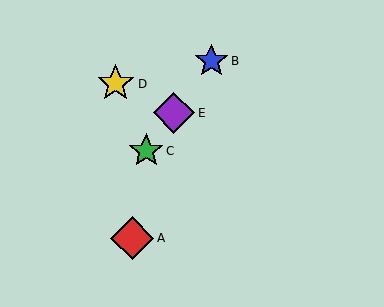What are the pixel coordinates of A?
Object A is at (132, 238).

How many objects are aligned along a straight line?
3 objects (B, C, E) are aligned along a straight line.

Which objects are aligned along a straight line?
Objects B, C, E are aligned along a straight line.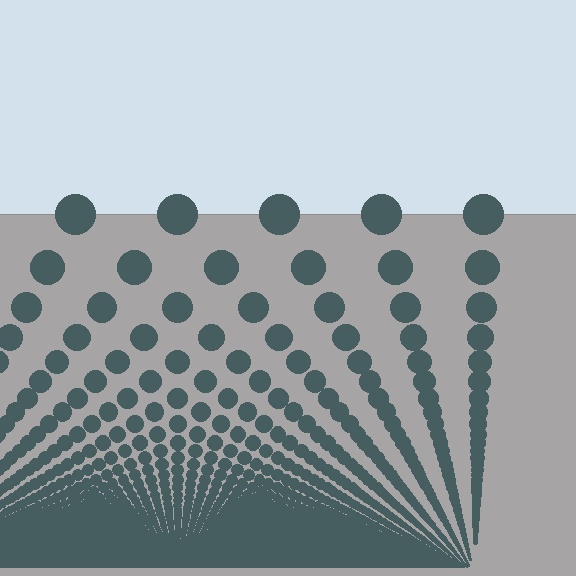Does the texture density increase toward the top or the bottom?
Density increases toward the bottom.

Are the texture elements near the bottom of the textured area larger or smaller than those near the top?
Smaller. The gradient is inverted — elements near the bottom are smaller and denser.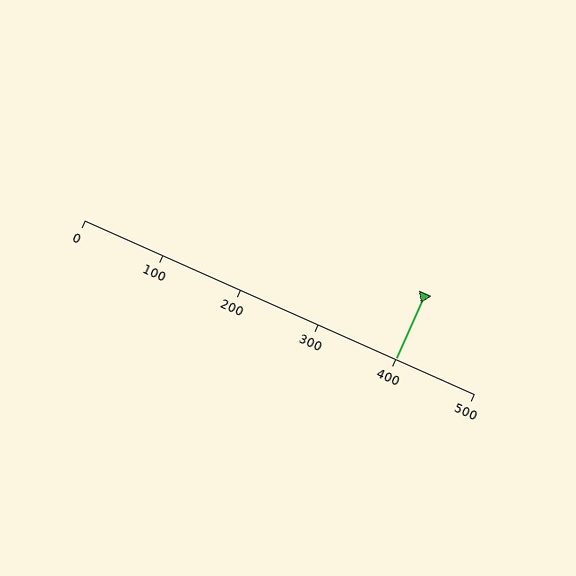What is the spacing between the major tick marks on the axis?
The major ticks are spaced 100 apart.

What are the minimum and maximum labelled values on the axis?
The axis runs from 0 to 500.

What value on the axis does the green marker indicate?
The marker indicates approximately 400.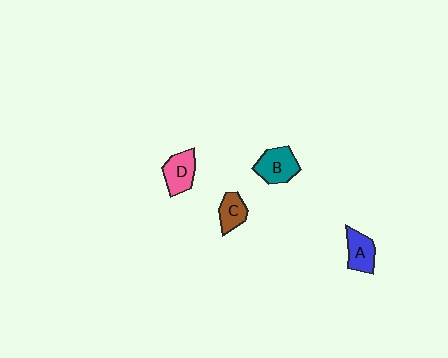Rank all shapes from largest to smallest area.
From largest to smallest: B (teal), D (pink), A (blue), C (brown).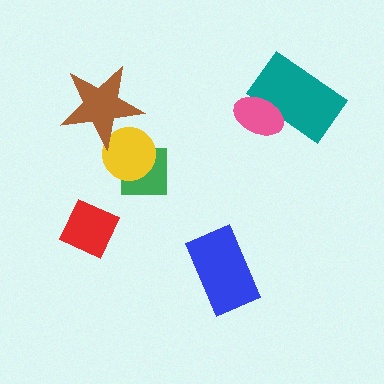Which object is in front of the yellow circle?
The brown star is in front of the yellow circle.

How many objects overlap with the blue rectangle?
0 objects overlap with the blue rectangle.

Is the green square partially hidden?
Yes, it is partially covered by another shape.